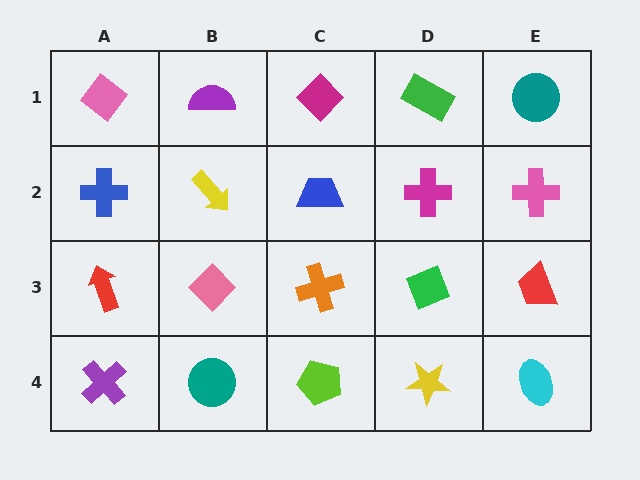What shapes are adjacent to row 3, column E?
A pink cross (row 2, column E), a cyan ellipse (row 4, column E), a green diamond (row 3, column D).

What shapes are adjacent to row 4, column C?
An orange cross (row 3, column C), a teal circle (row 4, column B), a yellow star (row 4, column D).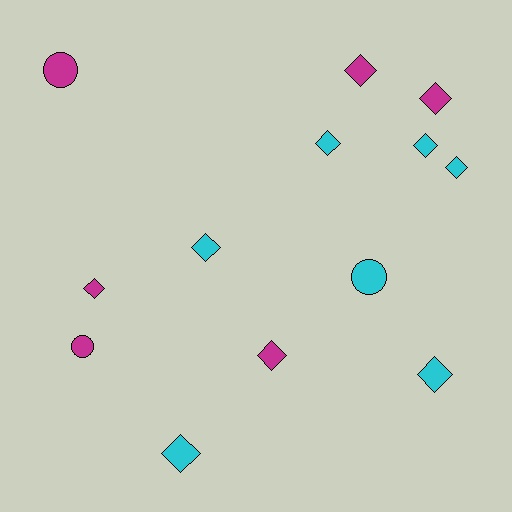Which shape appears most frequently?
Diamond, with 10 objects.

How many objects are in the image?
There are 13 objects.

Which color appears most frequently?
Cyan, with 7 objects.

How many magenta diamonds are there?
There are 4 magenta diamonds.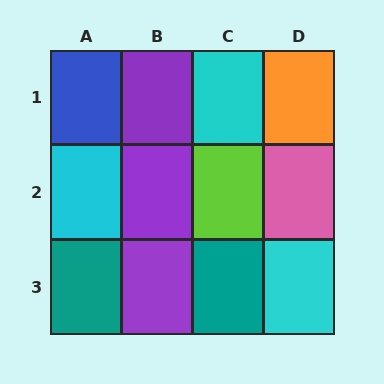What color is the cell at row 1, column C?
Cyan.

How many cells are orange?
1 cell is orange.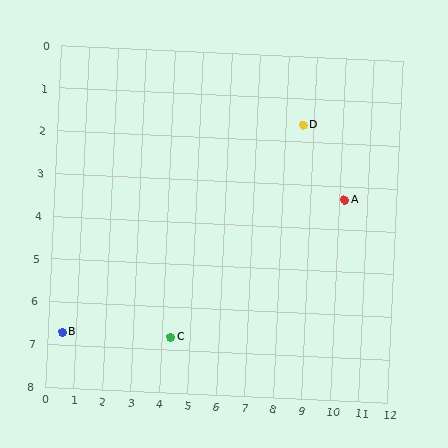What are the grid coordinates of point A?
Point A is at approximately (10.2, 3.3).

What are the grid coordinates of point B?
Point B is at approximately (0.5, 6.7).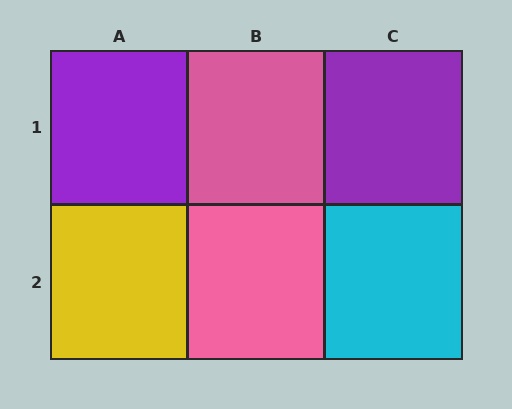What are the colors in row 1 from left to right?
Purple, pink, purple.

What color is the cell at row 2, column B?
Pink.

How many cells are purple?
2 cells are purple.